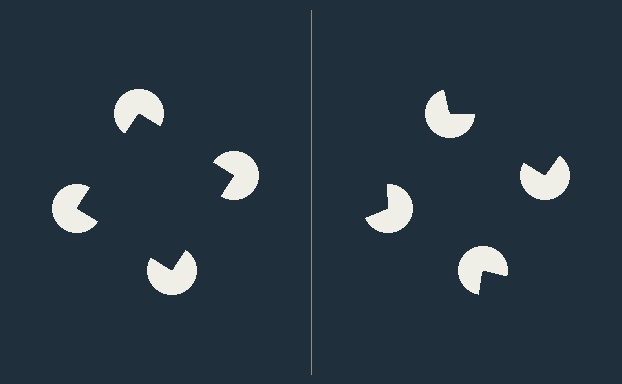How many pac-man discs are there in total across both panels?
8 — 4 on each side.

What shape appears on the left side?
An illusory square.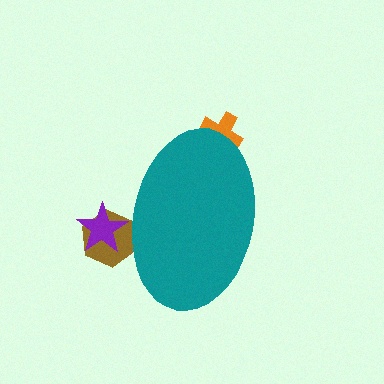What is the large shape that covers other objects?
A teal ellipse.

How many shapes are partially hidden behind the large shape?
3 shapes are partially hidden.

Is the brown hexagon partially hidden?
Yes, the brown hexagon is partially hidden behind the teal ellipse.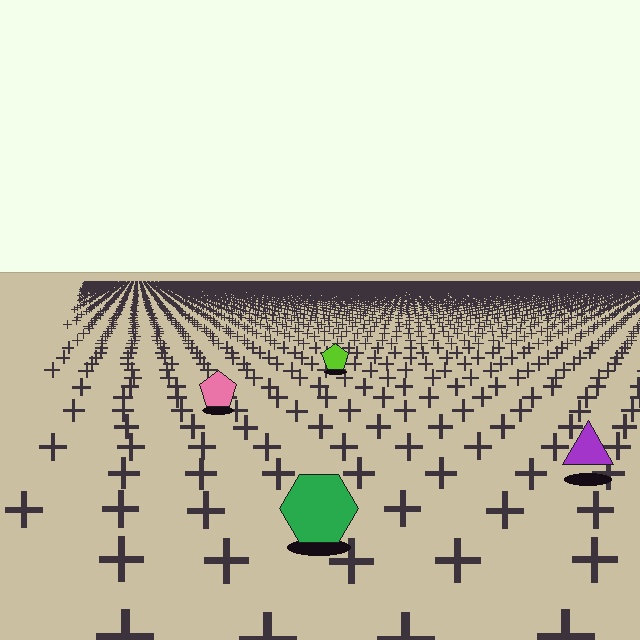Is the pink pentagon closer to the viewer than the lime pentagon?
Yes. The pink pentagon is closer — you can tell from the texture gradient: the ground texture is coarser near it.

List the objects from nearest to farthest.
From nearest to farthest: the green hexagon, the purple triangle, the pink pentagon, the lime pentagon.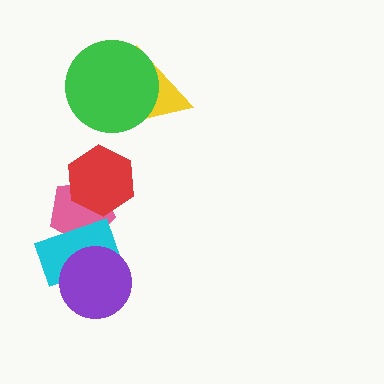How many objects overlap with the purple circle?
1 object overlaps with the purple circle.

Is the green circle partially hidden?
No, no other shape covers it.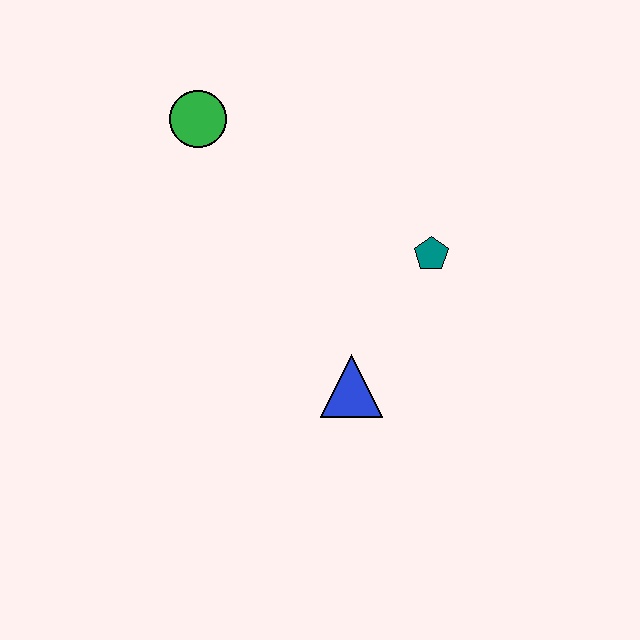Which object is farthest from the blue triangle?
The green circle is farthest from the blue triangle.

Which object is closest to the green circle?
The teal pentagon is closest to the green circle.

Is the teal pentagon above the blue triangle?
Yes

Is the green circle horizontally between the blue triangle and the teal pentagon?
No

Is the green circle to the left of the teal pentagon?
Yes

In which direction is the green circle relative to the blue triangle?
The green circle is above the blue triangle.